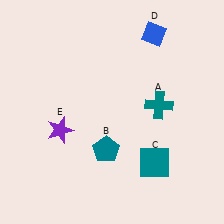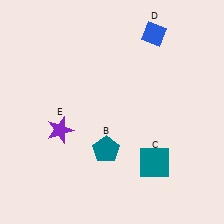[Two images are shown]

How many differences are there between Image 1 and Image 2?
There is 1 difference between the two images.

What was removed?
The teal cross (A) was removed in Image 2.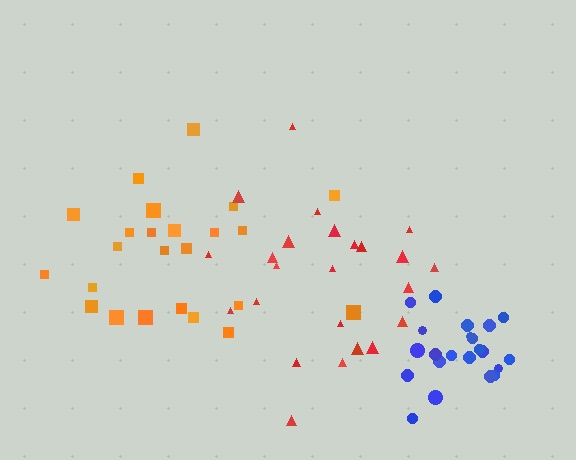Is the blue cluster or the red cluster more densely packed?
Blue.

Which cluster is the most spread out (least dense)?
Orange.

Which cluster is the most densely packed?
Blue.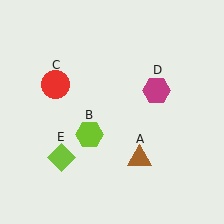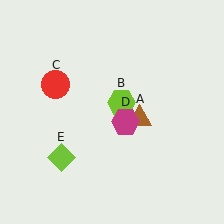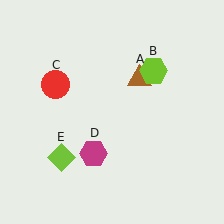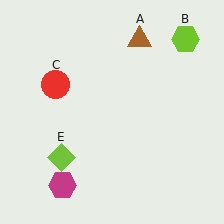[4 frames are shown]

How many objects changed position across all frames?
3 objects changed position: brown triangle (object A), lime hexagon (object B), magenta hexagon (object D).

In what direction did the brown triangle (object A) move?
The brown triangle (object A) moved up.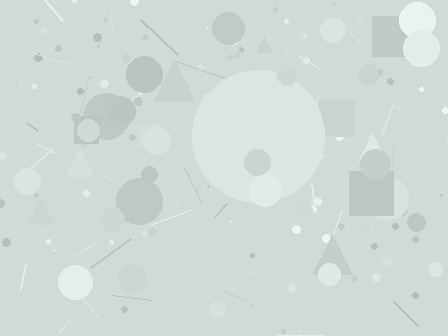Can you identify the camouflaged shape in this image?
The camouflaged shape is a circle.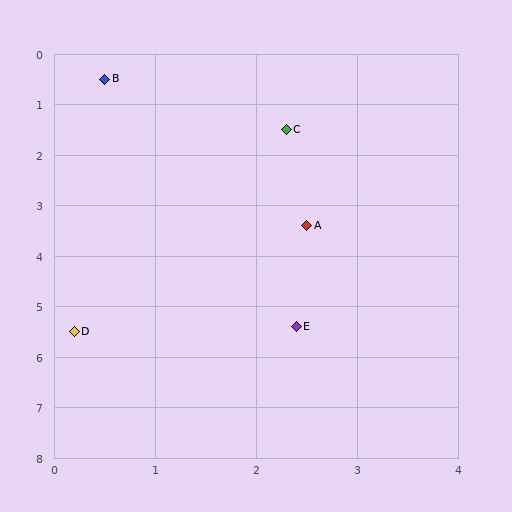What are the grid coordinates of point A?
Point A is at approximately (2.5, 3.4).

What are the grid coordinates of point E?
Point E is at approximately (2.4, 5.4).